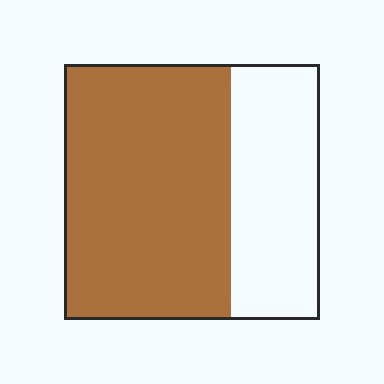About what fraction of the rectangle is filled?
About two thirds (2/3).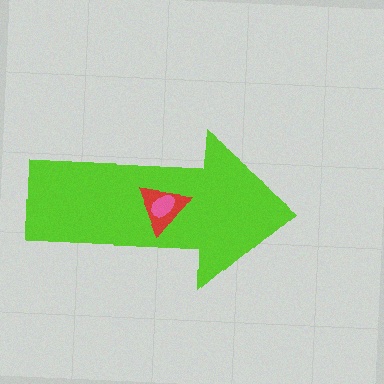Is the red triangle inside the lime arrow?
Yes.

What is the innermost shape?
The pink ellipse.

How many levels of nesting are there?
3.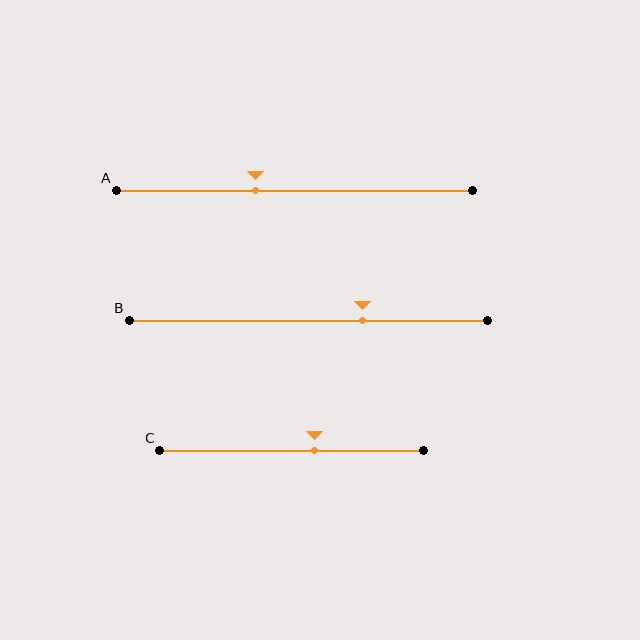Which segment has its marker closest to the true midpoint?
Segment C has its marker closest to the true midpoint.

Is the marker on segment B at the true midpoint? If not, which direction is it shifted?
No, the marker on segment B is shifted to the right by about 15% of the segment length.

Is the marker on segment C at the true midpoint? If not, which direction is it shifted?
No, the marker on segment C is shifted to the right by about 9% of the segment length.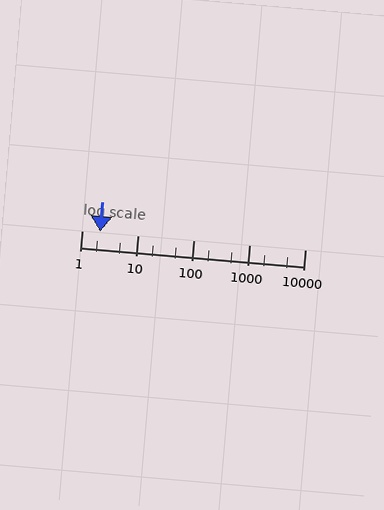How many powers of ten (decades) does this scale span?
The scale spans 4 decades, from 1 to 10000.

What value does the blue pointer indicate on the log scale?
The pointer indicates approximately 2.1.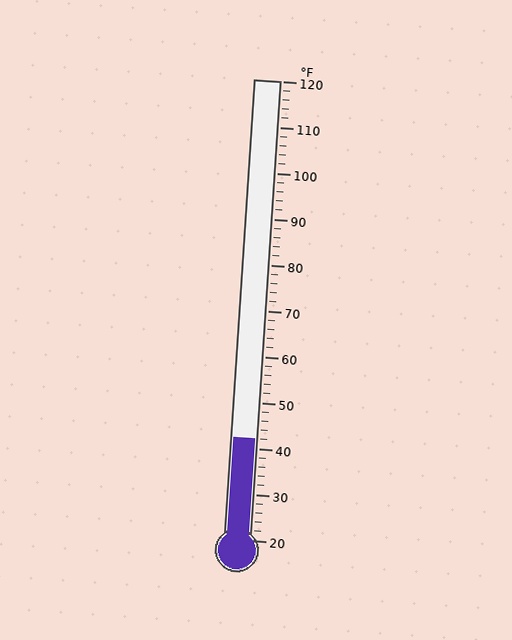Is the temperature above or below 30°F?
The temperature is above 30°F.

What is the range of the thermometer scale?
The thermometer scale ranges from 20°F to 120°F.